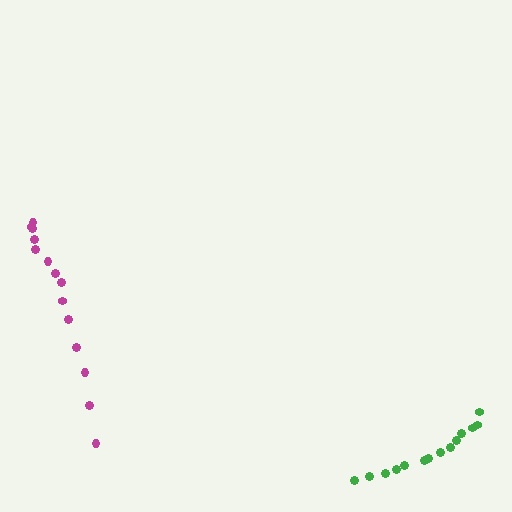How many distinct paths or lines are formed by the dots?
There are 2 distinct paths.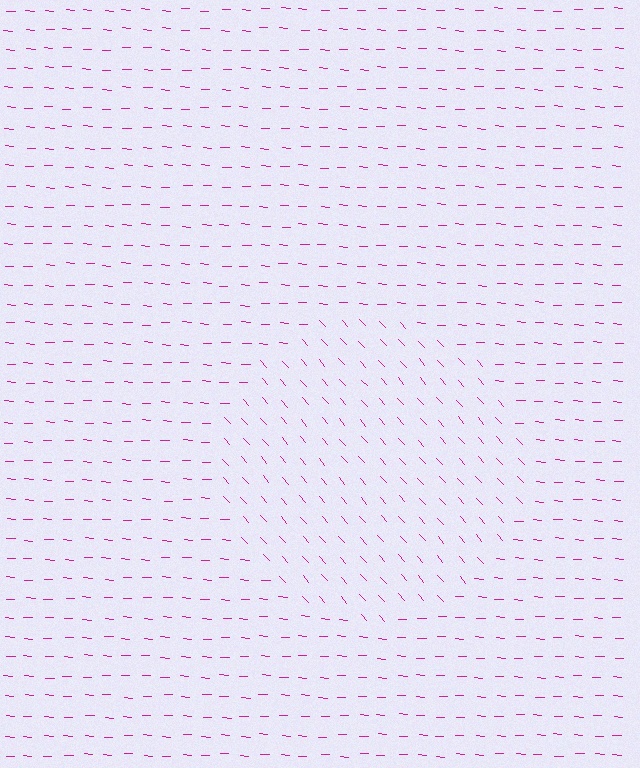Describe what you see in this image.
The image is filled with small magenta line segments. A circle region in the image has lines oriented differently from the surrounding lines, creating a visible texture boundary.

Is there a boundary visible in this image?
Yes, there is a texture boundary formed by a change in line orientation.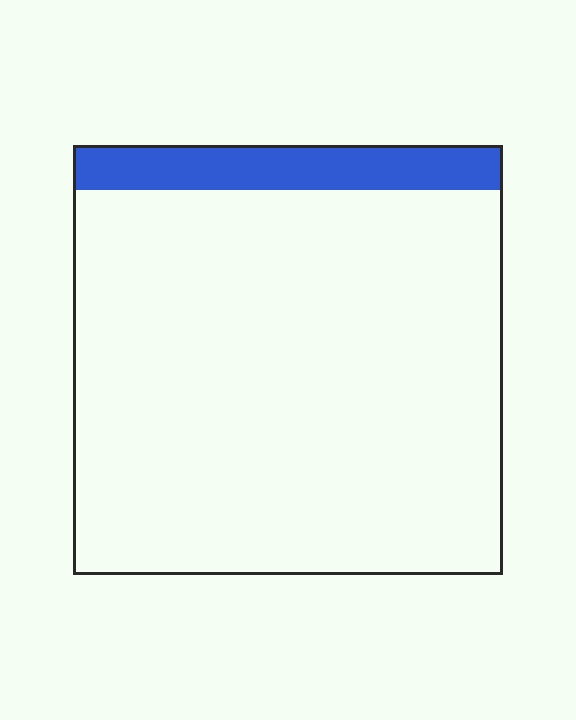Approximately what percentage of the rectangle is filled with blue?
Approximately 10%.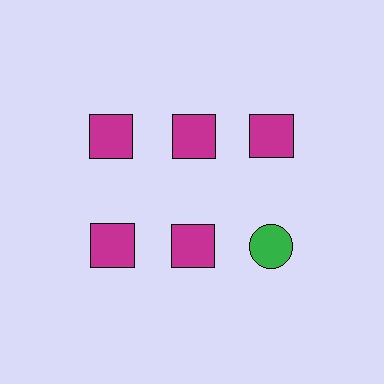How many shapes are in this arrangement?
There are 6 shapes arranged in a grid pattern.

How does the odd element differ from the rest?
It differs in both color (green instead of magenta) and shape (circle instead of square).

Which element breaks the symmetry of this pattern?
The green circle in the second row, center column breaks the symmetry. All other shapes are magenta squares.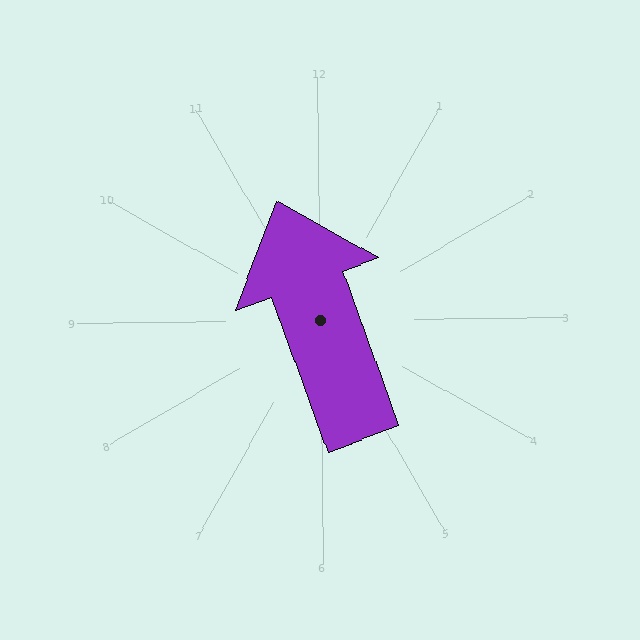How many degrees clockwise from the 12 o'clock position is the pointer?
Approximately 341 degrees.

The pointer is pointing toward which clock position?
Roughly 11 o'clock.